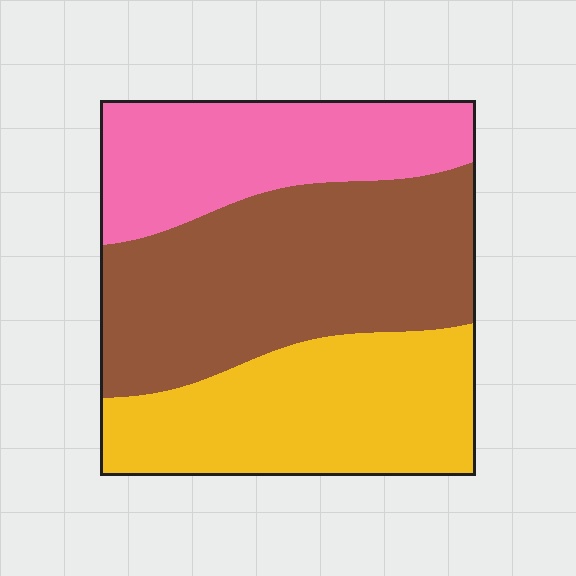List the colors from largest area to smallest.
From largest to smallest: brown, yellow, pink.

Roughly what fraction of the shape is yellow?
Yellow takes up about one third (1/3) of the shape.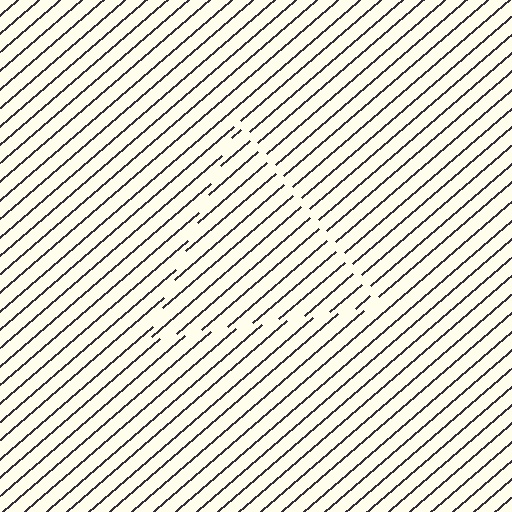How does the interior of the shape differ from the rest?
The interior of the shape contains the same grating, shifted by half a period — the contour is defined by the phase discontinuity where line-ends from the inner and outer gratings abut.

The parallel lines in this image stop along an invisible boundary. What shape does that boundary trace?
An illusory triangle. The interior of the shape contains the same grating, shifted by half a period — the contour is defined by the phase discontinuity where line-ends from the inner and outer gratings abut.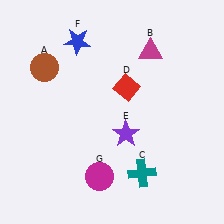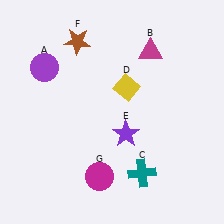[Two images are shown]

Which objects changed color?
A changed from brown to purple. D changed from red to yellow. F changed from blue to brown.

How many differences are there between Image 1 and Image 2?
There are 3 differences between the two images.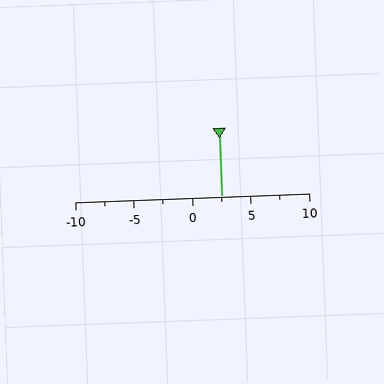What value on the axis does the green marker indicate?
The marker indicates approximately 2.5.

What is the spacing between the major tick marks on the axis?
The major ticks are spaced 5 apart.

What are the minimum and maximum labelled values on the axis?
The axis runs from -10 to 10.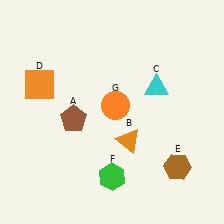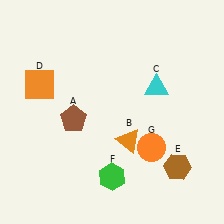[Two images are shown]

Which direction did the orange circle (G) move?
The orange circle (G) moved down.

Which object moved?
The orange circle (G) moved down.